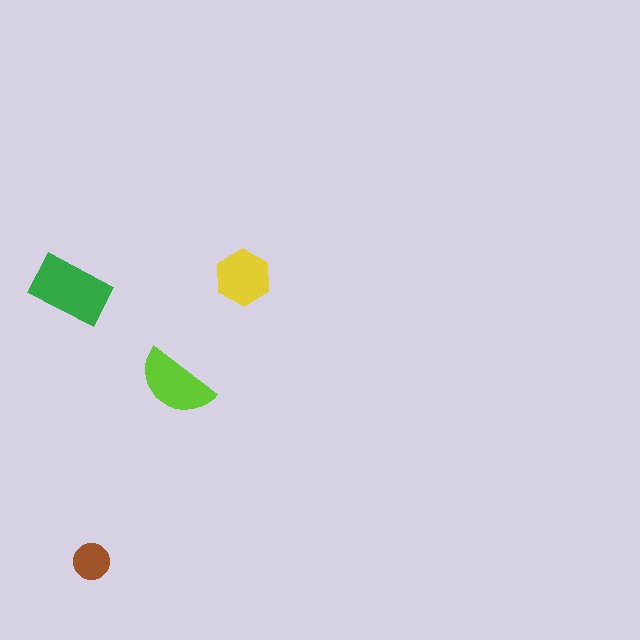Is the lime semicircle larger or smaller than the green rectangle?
Smaller.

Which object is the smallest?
The brown circle.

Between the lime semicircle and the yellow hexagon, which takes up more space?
The lime semicircle.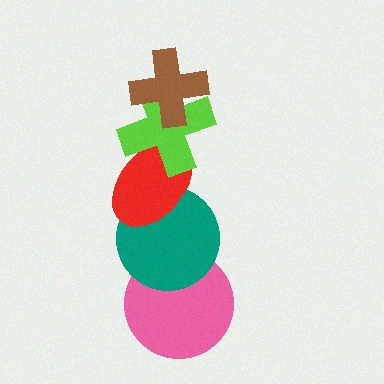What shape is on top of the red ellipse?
The lime cross is on top of the red ellipse.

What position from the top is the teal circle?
The teal circle is 4th from the top.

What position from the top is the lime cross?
The lime cross is 2nd from the top.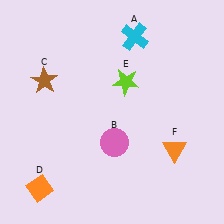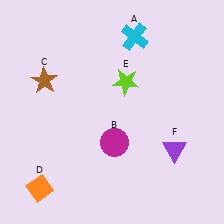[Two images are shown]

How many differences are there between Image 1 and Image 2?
There are 2 differences between the two images.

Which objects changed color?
B changed from pink to magenta. F changed from orange to purple.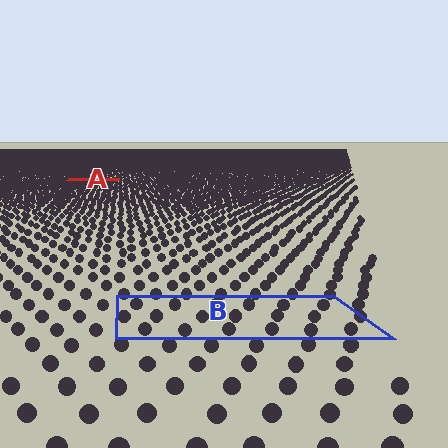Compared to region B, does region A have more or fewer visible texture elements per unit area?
Region A has more texture elements per unit area — they are packed more densely because it is farther away.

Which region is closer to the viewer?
Region B is closer. The texture elements there are larger and more spread out.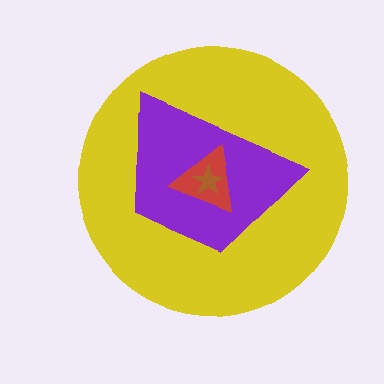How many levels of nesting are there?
4.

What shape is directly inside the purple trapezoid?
The red triangle.